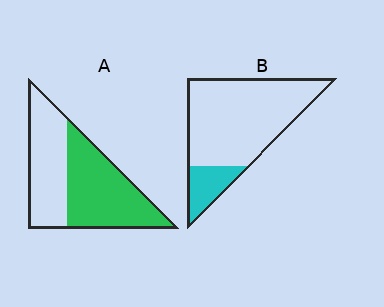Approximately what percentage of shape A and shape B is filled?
A is approximately 55% and B is approximately 20%.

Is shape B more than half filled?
No.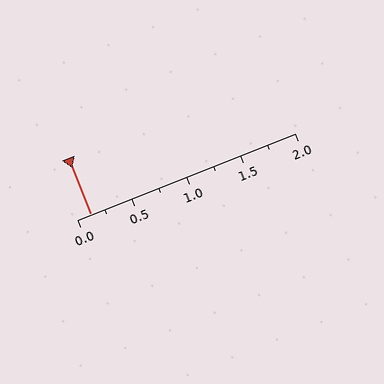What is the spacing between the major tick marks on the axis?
The major ticks are spaced 0.5 apart.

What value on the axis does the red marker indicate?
The marker indicates approximately 0.12.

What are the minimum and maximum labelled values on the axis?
The axis runs from 0.0 to 2.0.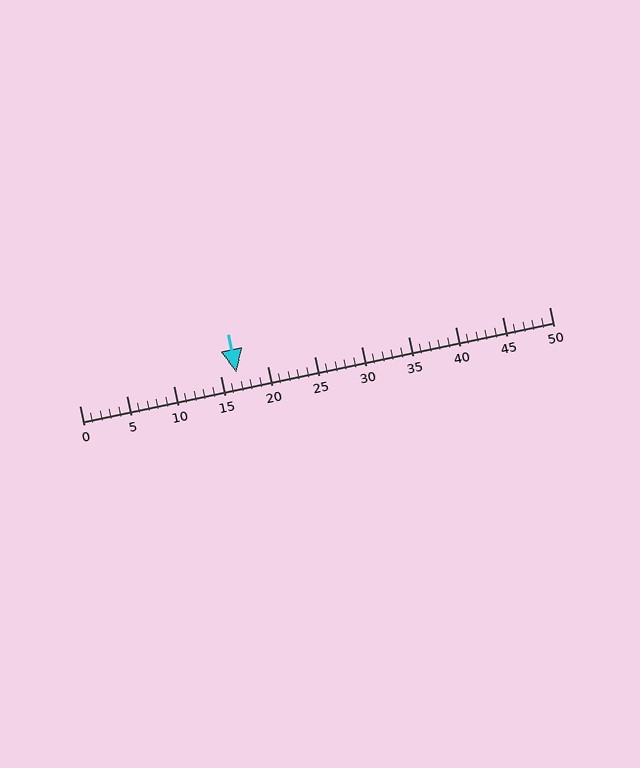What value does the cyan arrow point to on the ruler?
The cyan arrow points to approximately 17.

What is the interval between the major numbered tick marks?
The major tick marks are spaced 5 units apart.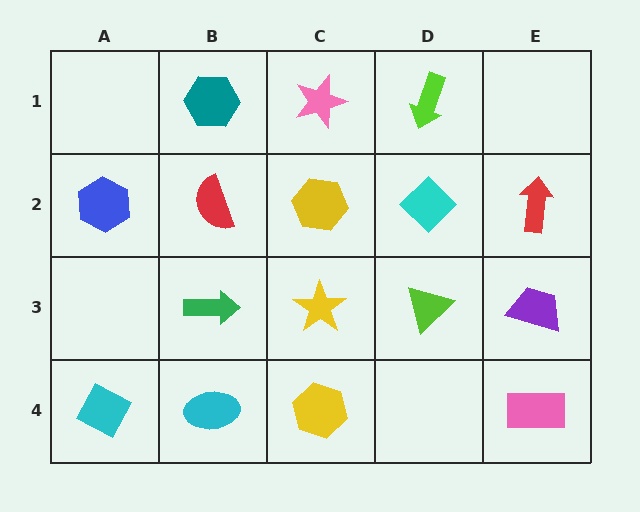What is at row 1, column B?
A teal hexagon.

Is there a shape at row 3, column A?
No, that cell is empty.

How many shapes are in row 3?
4 shapes.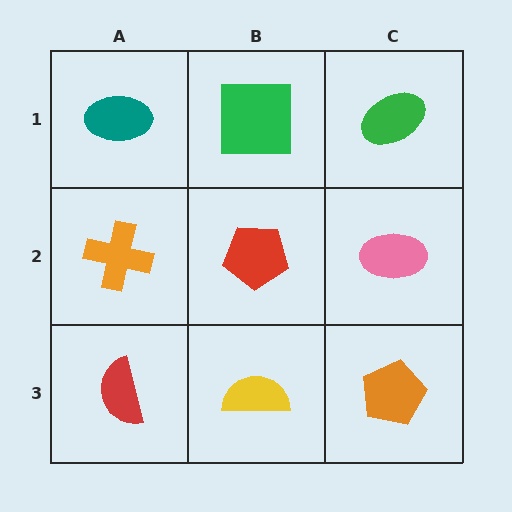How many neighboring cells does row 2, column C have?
3.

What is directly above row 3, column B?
A red pentagon.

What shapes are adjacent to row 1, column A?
An orange cross (row 2, column A), a green square (row 1, column B).